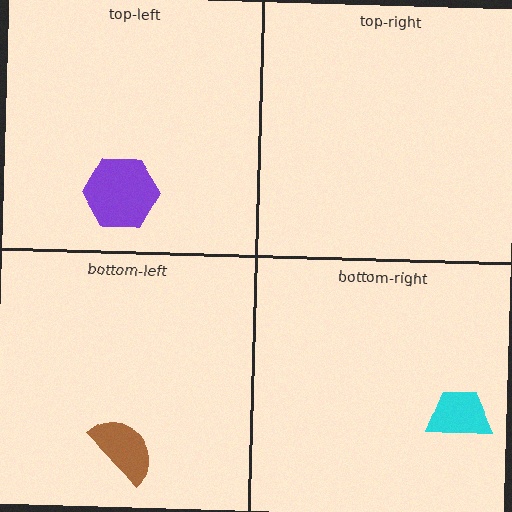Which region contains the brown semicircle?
The bottom-left region.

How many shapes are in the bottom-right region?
1.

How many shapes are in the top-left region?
1.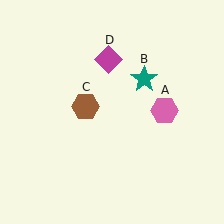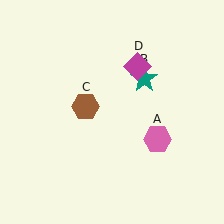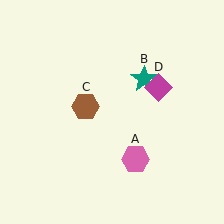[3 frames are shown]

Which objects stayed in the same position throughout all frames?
Teal star (object B) and brown hexagon (object C) remained stationary.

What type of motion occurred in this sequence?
The pink hexagon (object A), magenta diamond (object D) rotated clockwise around the center of the scene.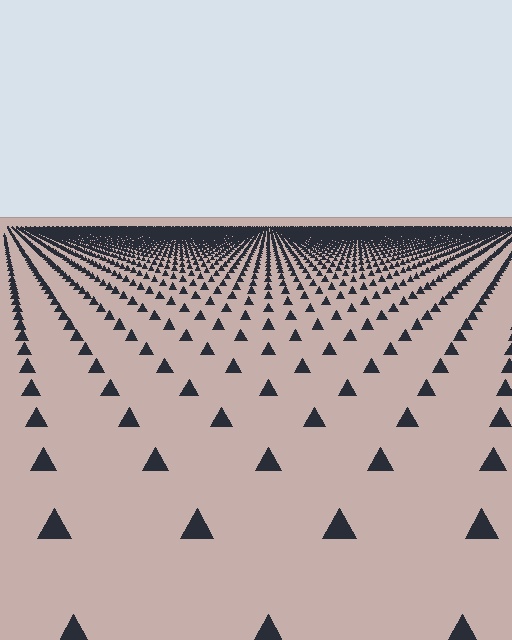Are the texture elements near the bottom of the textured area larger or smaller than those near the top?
Larger. Near the bottom, elements are closer to the viewer and appear at a bigger on-screen size.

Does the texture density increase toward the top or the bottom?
Density increases toward the top.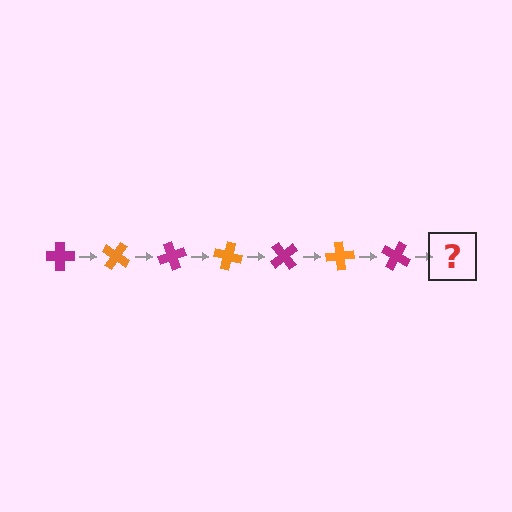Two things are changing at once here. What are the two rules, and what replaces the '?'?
The two rules are that it rotates 35 degrees each step and the color cycles through magenta and orange. The '?' should be an orange cross, rotated 245 degrees from the start.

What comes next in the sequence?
The next element should be an orange cross, rotated 245 degrees from the start.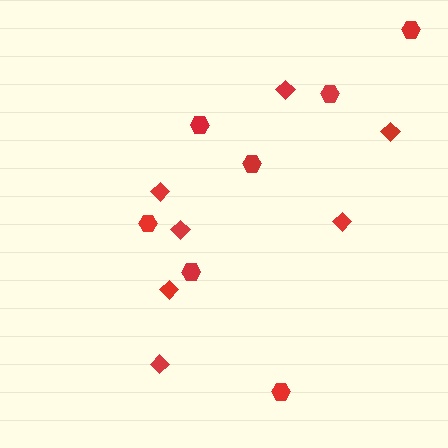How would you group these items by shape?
There are 2 groups: one group of diamonds (7) and one group of hexagons (7).